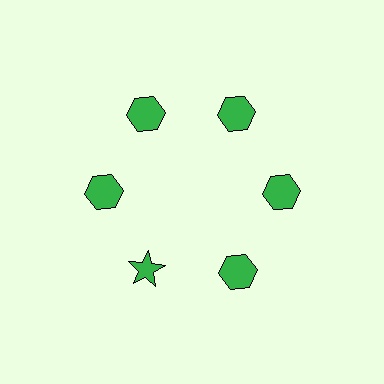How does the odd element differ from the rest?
It has a different shape: star instead of hexagon.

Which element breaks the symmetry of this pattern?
The green star at roughly the 7 o'clock position breaks the symmetry. All other shapes are green hexagons.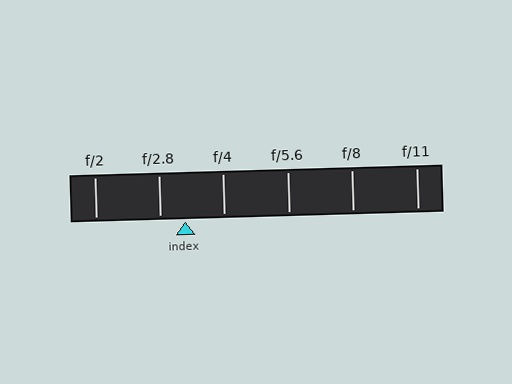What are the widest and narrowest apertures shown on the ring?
The widest aperture shown is f/2 and the narrowest is f/11.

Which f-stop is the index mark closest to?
The index mark is closest to f/2.8.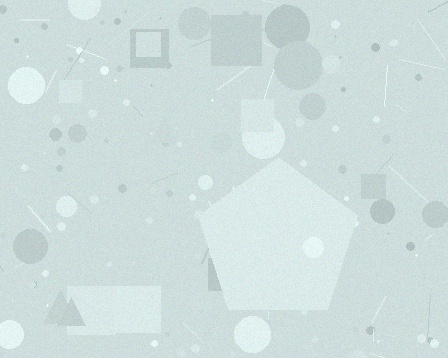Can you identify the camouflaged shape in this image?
The camouflaged shape is a pentagon.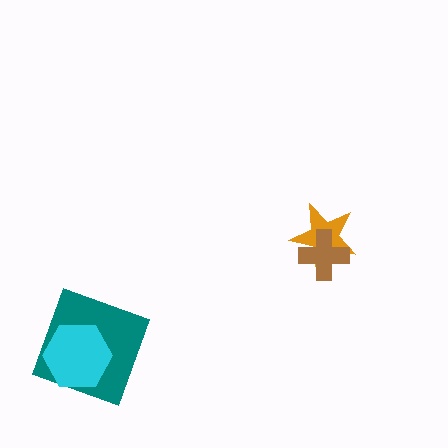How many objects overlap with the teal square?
1 object overlaps with the teal square.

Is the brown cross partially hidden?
No, no other shape covers it.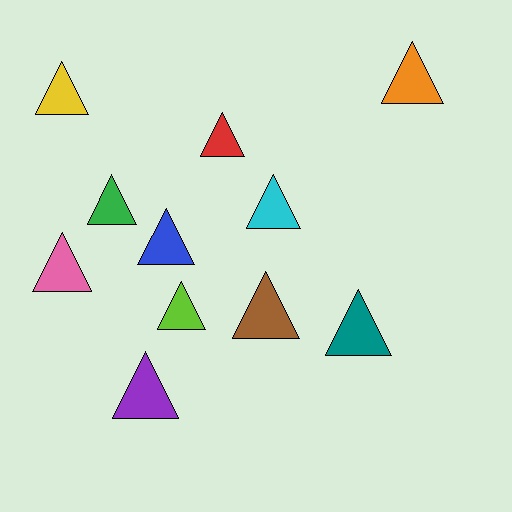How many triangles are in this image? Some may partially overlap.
There are 11 triangles.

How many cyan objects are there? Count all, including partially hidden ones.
There is 1 cyan object.